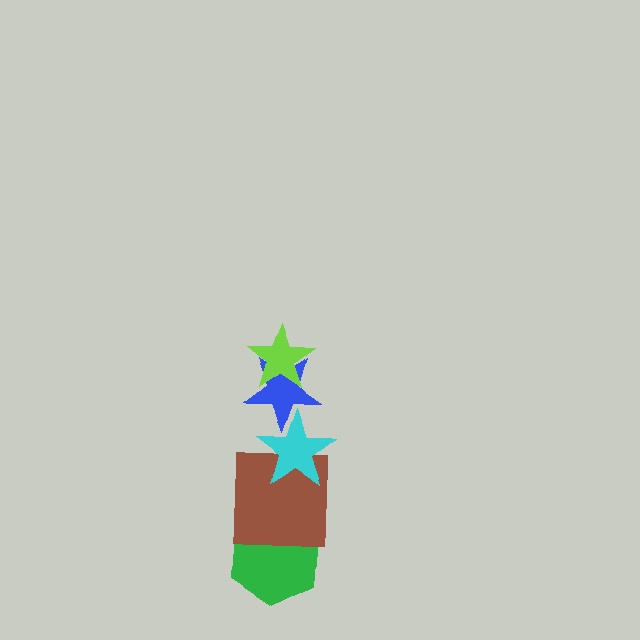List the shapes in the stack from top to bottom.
From top to bottom: the lime star, the blue star, the cyan star, the brown square, the green hexagon.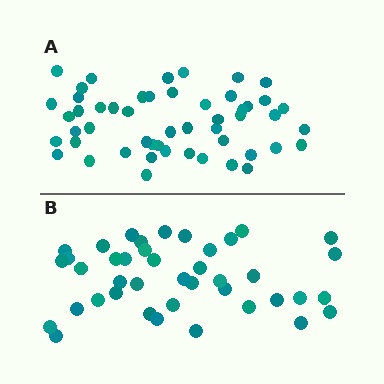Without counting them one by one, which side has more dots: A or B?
Region A (the top region) has more dots.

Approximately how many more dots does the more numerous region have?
Region A has roughly 10 or so more dots than region B.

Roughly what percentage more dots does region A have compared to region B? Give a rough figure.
About 25% more.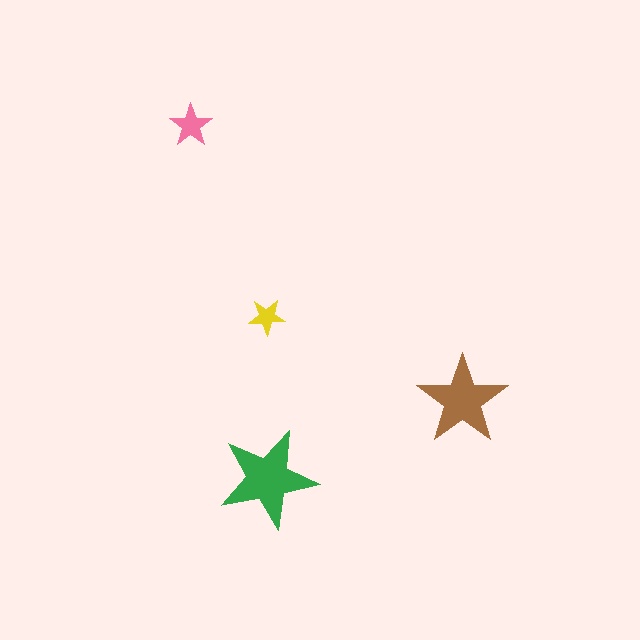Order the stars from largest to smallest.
the green one, the brown one, the pink one, the yellow one.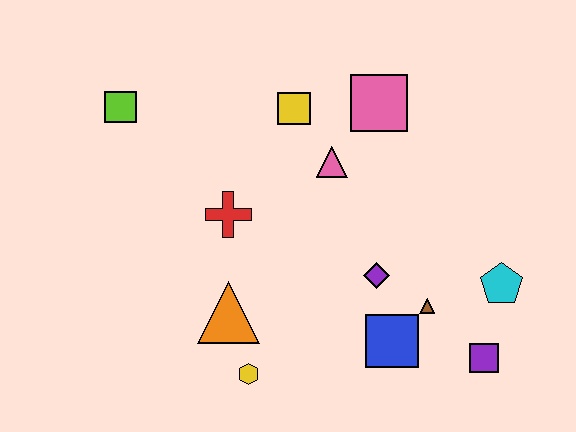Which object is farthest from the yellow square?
The purple square is farthest from the yellow square.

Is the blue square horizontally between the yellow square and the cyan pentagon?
Yes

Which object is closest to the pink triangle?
The yellow square is closest to the pink triangle.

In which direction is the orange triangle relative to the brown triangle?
The orange triangle is to the left of the brown triangle.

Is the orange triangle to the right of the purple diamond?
No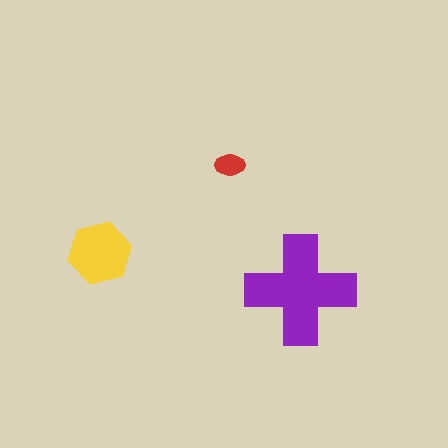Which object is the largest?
The purple cross.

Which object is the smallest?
The red ellipse.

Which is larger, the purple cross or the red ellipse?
The purple cross.